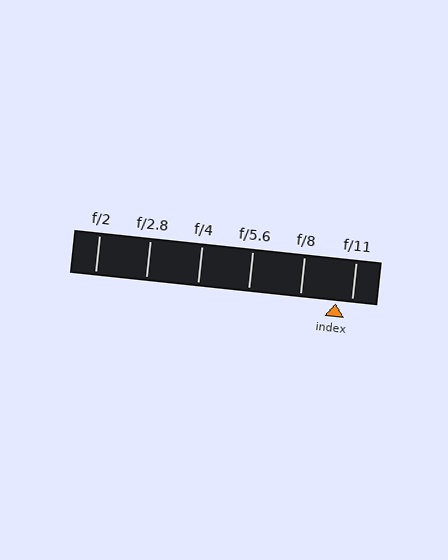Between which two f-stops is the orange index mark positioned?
The index mark is between f/8 and f/11.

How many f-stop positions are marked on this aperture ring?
There are 6 f-stop positions marked.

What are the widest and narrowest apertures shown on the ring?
The widest aperture shown is f/2 and the narrowest is f/11.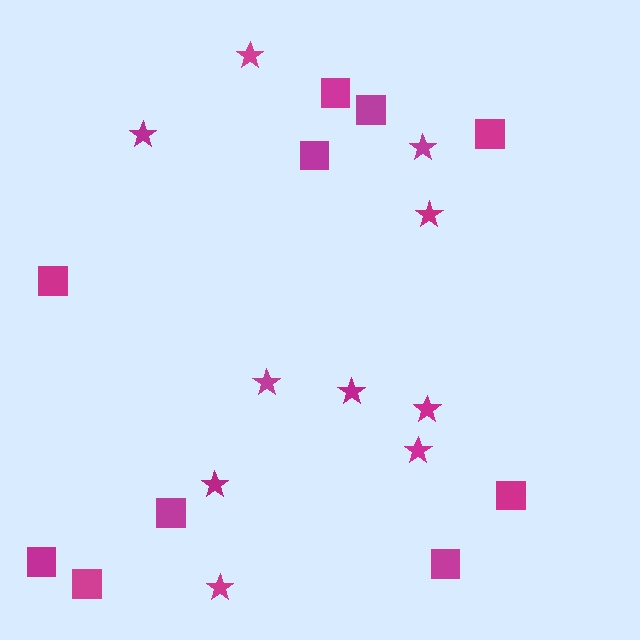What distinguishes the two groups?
There are 2 groups: one group of squares (10) and one group of stars (10).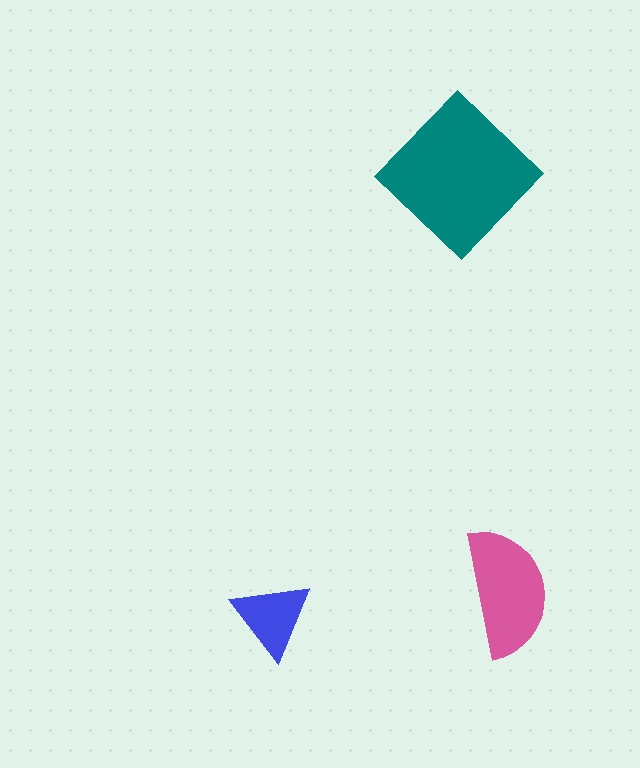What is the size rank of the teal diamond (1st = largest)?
1st.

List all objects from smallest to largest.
The blue triangle, the pink semicircle, the teal diamond.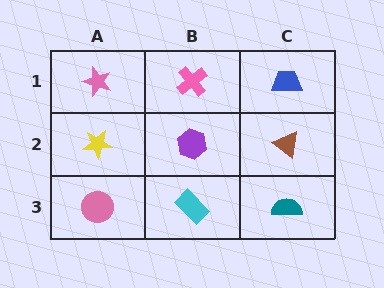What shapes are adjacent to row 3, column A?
A yellow star (row 2, column A), a cyan rectangle (row 3, column B).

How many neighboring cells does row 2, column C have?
3.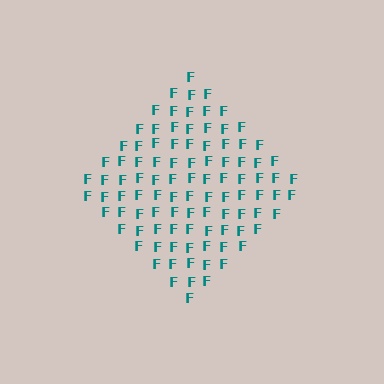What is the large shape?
The large shape is a diamond.